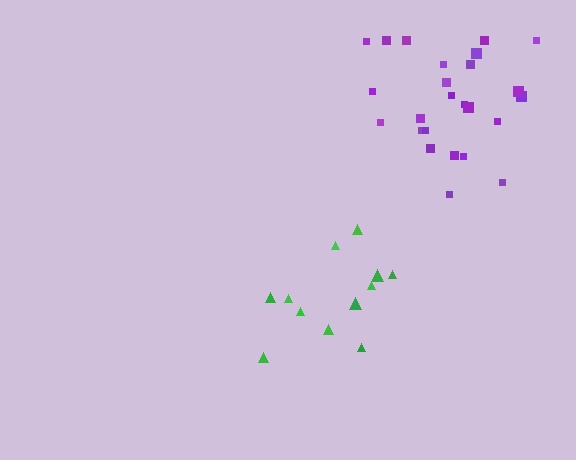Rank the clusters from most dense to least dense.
purple, green.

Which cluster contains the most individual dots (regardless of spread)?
Purple (26).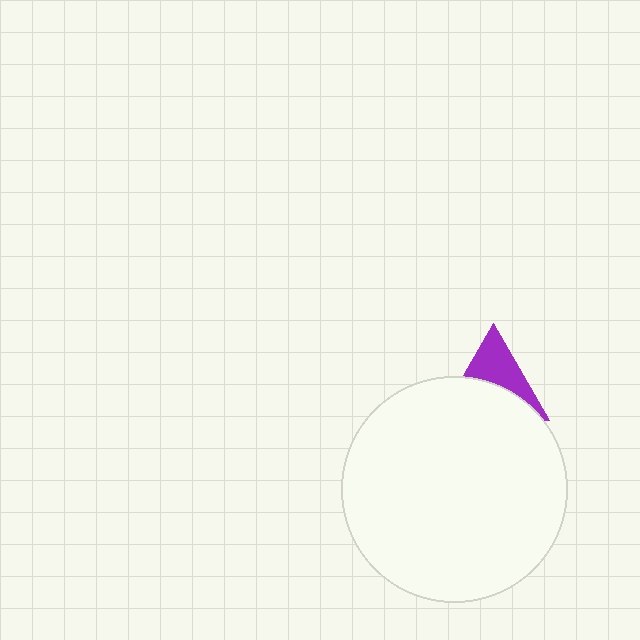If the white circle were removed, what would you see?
You would see the complete purple triangle.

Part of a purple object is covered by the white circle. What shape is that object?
It is a triangle.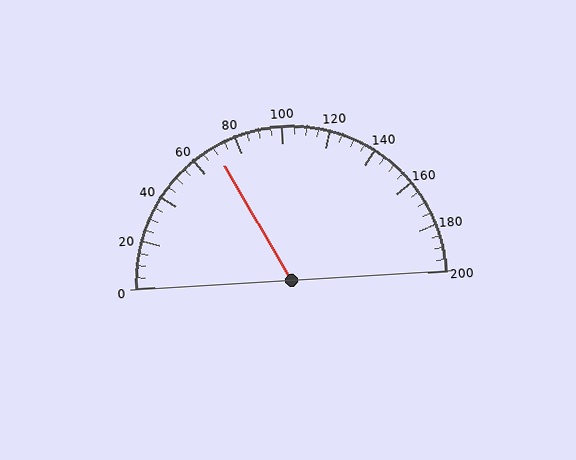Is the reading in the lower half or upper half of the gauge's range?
The reading is in the lower half of the range (0 to 200).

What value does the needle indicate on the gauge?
The needle indicates approximately 70.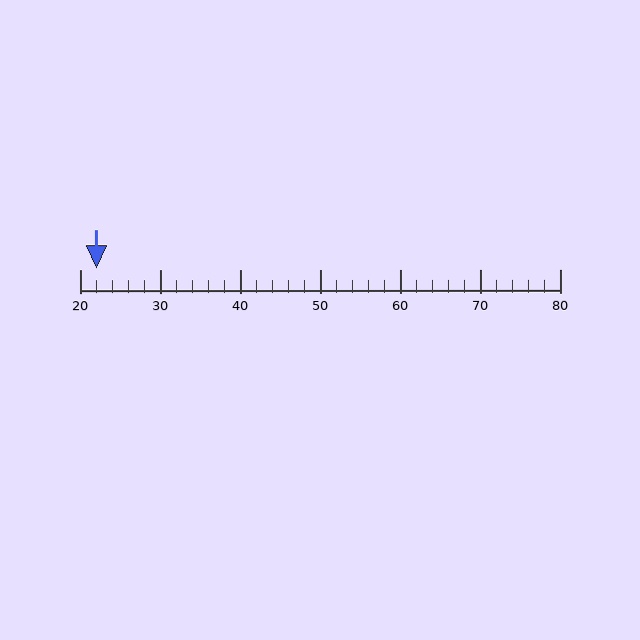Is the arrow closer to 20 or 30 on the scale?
The arrow is closer to 20.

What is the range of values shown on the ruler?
The ruler shows values from 20 to 80.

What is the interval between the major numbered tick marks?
The major tick marks are spaced 10 units apart.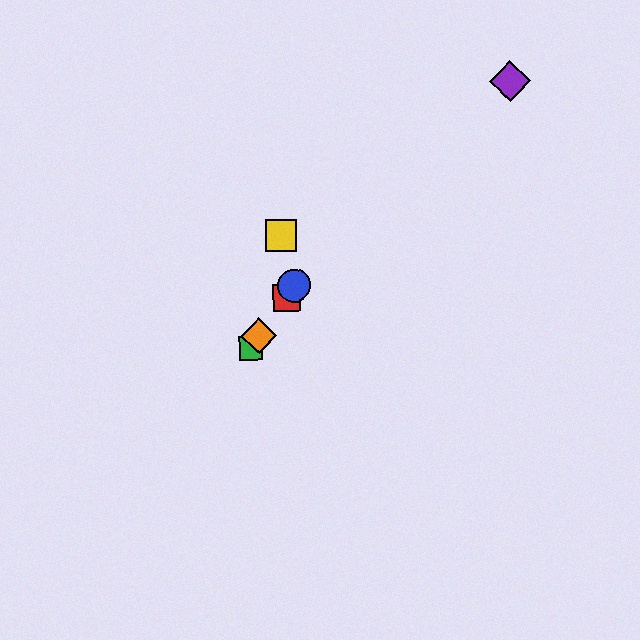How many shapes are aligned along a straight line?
4 shapes (the red square, the blue circle, the green square, the orange diamond) are aligned along a straight line.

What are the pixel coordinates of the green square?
The green square is at (251, 348).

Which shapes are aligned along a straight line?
The red square, the blue circle, the green square, the orange diamond are aligned along a straight line.